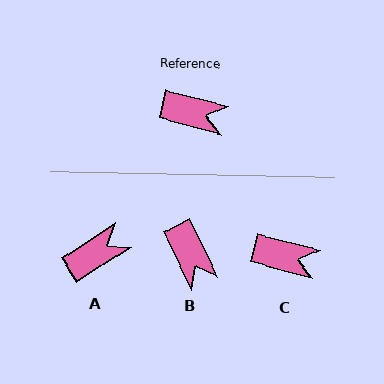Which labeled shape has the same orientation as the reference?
C.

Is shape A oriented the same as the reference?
No, it is off by about 47 degrees.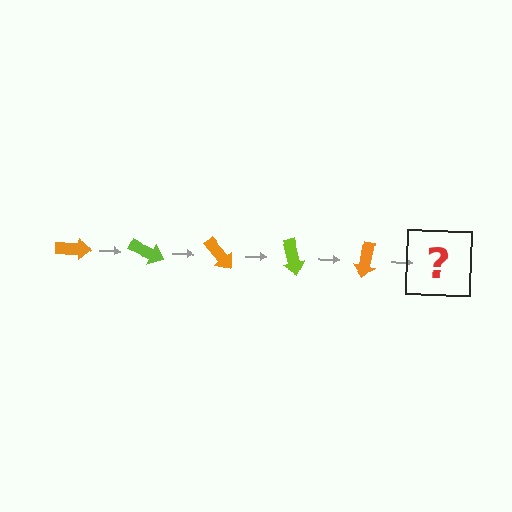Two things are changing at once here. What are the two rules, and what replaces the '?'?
The two rules are that it rotates 25 degrees each step and the color cycles through orange and lime. The '?' should be a lime arrow, rotated 125 degrees from the start.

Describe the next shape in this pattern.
It should be a lime arrow, rotated 125 degrees from the start.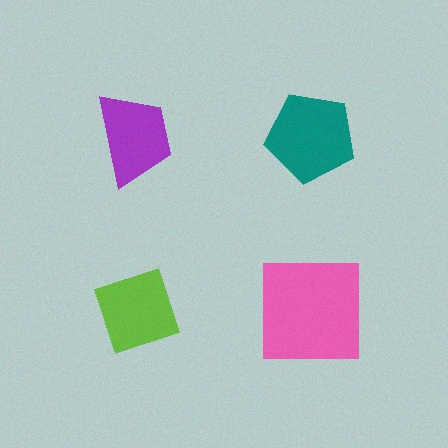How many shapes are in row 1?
2 shapes.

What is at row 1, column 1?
A purple trapezoid.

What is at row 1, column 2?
A teal pentagon.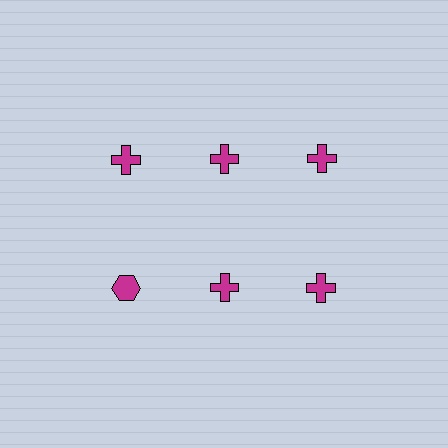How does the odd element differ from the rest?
It has a different shape: hexagon instead of cross.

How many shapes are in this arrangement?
There are 6 shapes arranged in a grid pattern.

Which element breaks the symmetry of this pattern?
The magenta hexagon in the second row, leftmost column breaks the symmetry. All other shapes are magenta crosses.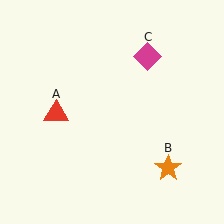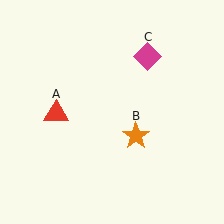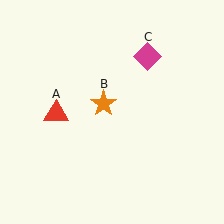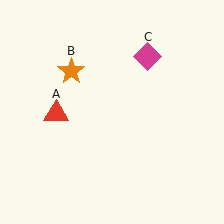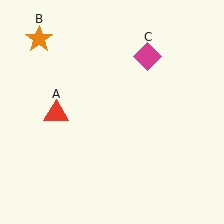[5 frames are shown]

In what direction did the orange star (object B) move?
The orange star (object B) moved up and to the left.